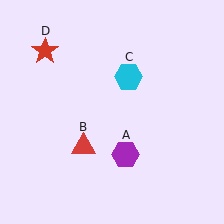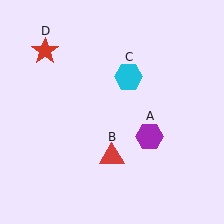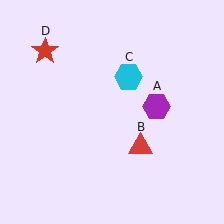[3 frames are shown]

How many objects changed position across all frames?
2 objects changed position: purple hexagon (object A), red triangle (object B).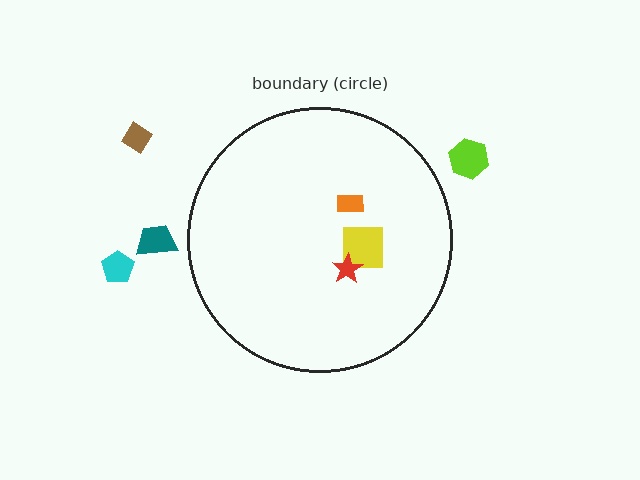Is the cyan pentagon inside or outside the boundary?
Outside.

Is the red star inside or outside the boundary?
Inside.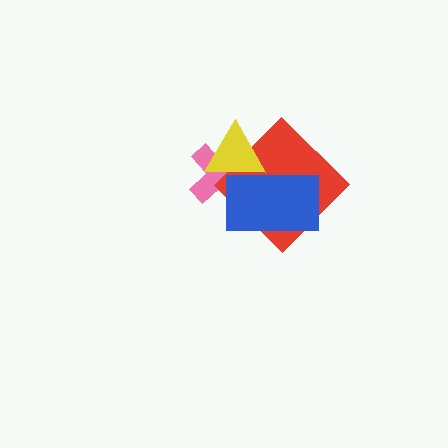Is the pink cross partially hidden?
Yes, it is partially covered by another shape.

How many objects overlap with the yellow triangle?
3 objects overlap with the yellow triangle.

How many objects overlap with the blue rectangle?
3 objects overlap with the blue rectangle.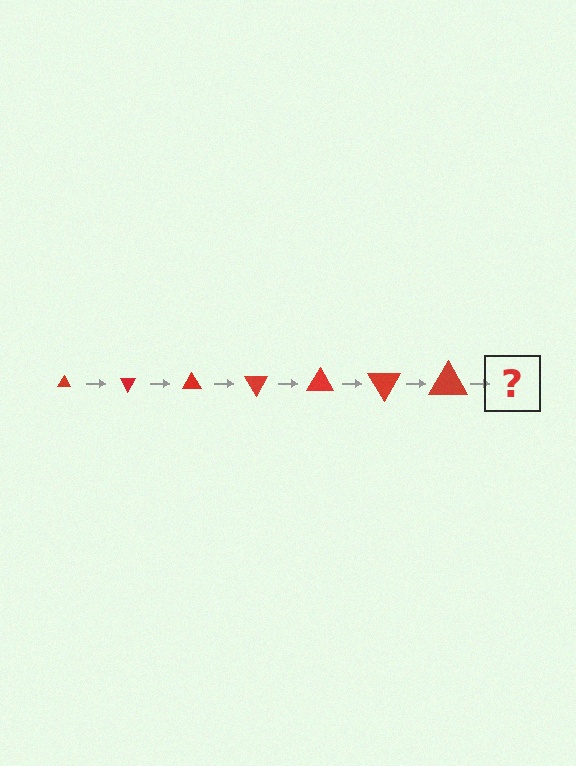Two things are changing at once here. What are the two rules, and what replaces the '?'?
The two rules are that the triangle grows larger each step and it rotates 60 degrees each step. The '?' should be a triangle, larger than the previous one and rotated 420 degrees from the start.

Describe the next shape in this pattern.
It should be a triangle, larger than the previous one and rotated 420 degrees from the start.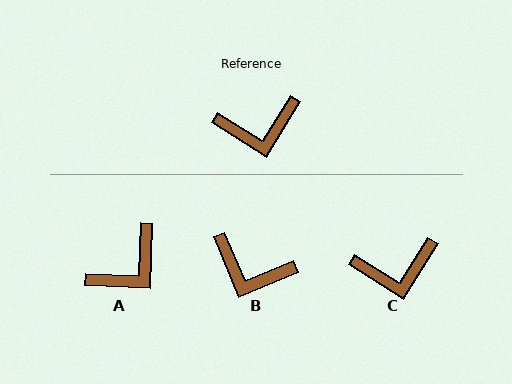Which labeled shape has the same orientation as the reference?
C.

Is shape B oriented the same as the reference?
No, it is off by about 36 degrees.